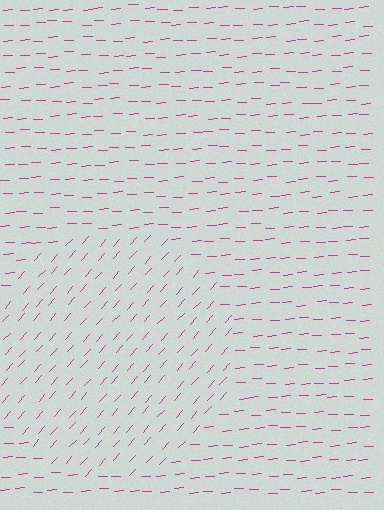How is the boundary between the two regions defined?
The boundary is defined purely by a change in line orientation (approximately 45 degrees difference). All lines are the same color and thickness.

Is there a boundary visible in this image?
Yes, there is a texture boundary formed by a change in line orientation.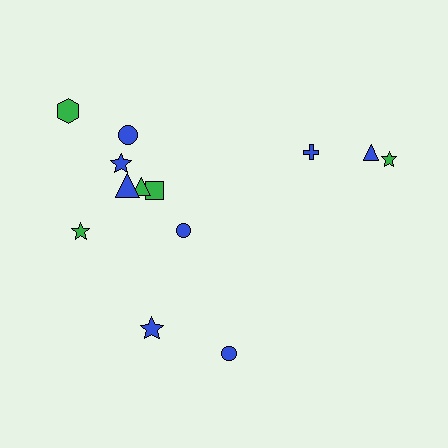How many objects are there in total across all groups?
There are 13 objects.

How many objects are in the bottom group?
There are 3 objects.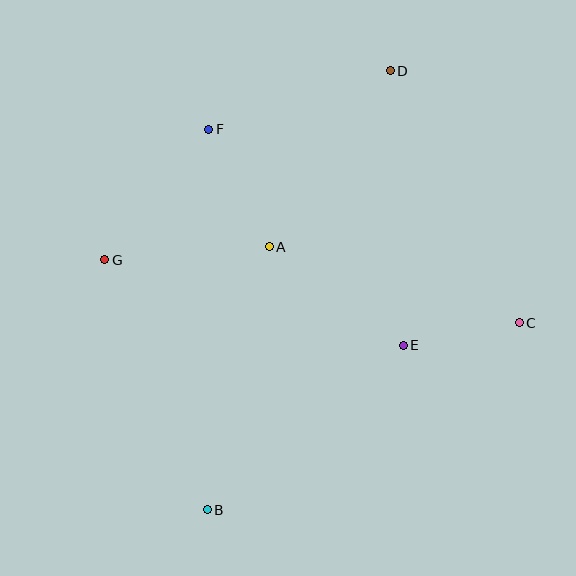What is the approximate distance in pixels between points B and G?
The distance between B and G is approximately 270 pixels.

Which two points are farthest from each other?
Points B and D are farthest from each other.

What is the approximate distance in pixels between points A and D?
The distance between A and D is approximately 214 pixels.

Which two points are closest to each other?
Points C and E are closest to each other.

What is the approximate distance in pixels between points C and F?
The distance between C and F is approximately 366 pixels.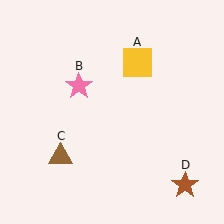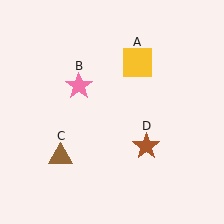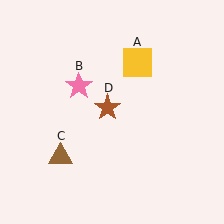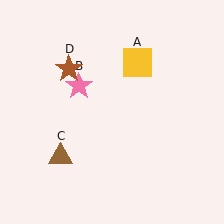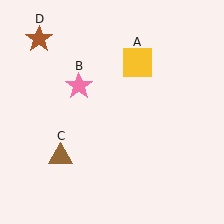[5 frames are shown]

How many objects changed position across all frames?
1 object changed position: brown star (object D).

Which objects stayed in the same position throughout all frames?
Yellow square (object A) and pink star (object B) and brown triangle (object C) remained stationary.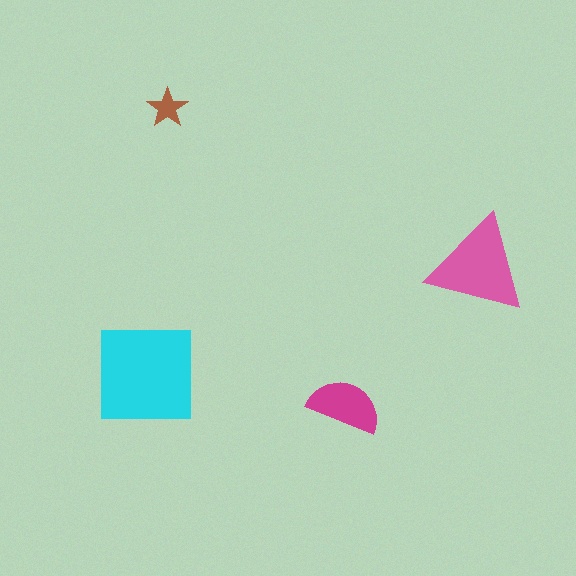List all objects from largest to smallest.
The cyan square, the pink triangle, the magenta semicircle, the brown star.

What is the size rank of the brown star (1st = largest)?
4th.